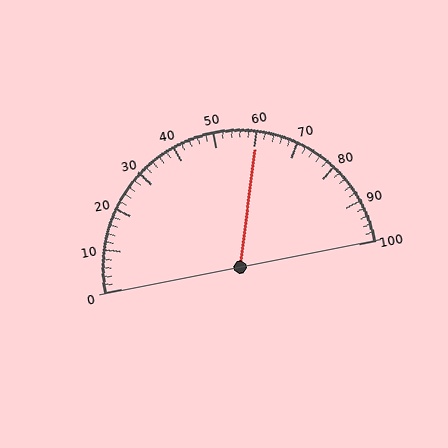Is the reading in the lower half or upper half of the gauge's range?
The reading is in the upper half of the range (0 to 100).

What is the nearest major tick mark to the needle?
The nearest major tick mark is 60.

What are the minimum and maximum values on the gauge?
The gauge ranges from 0 to 100.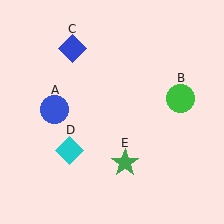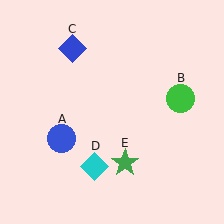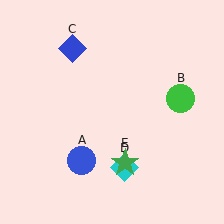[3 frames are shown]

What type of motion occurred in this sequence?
The blue circle (object A), cyan diamond (object D) rotated counterclockwise around the center of the scene.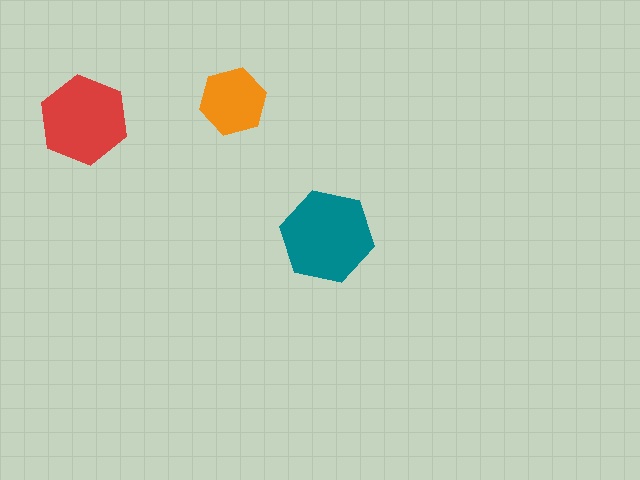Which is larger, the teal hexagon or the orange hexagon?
The teal one.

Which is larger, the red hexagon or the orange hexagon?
The red one.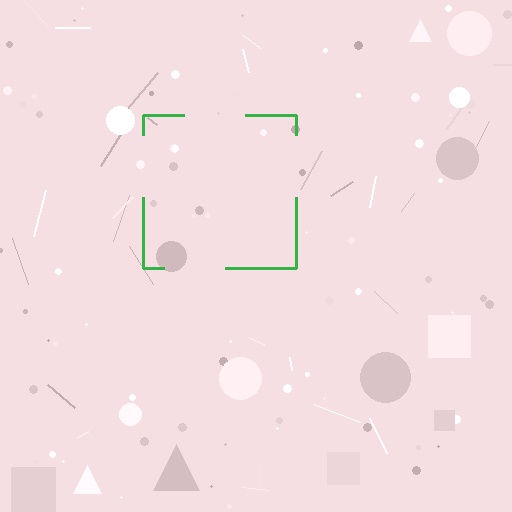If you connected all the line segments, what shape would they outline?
They would outline a square.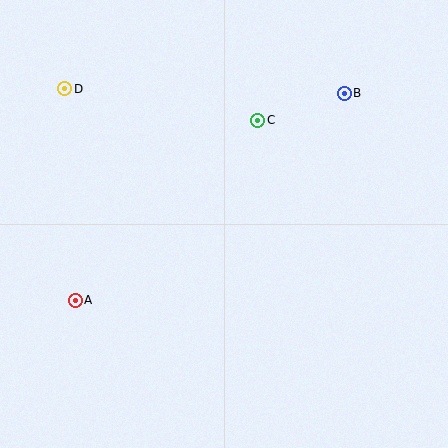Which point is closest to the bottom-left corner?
Point A is closest to the bottom-left corner.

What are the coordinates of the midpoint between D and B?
The midpoint between D and B is at (204, 91).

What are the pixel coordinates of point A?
Point A is at (75, 300).